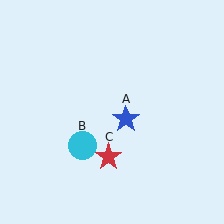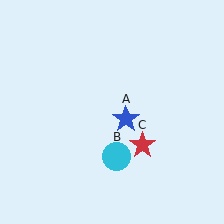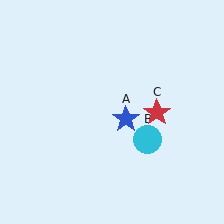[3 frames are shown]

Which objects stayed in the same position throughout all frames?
Blue star (object A) remained stationary.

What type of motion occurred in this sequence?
The cyan circle (object B), red star (object C) rotated counterclockwise around the center of the scene.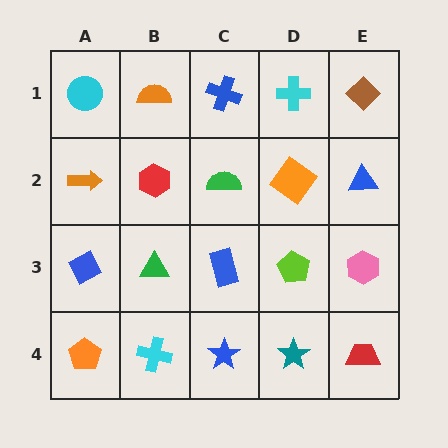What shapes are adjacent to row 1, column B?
A red hexagon (row 2, column B), a cyan circle (row 1, column A), a blue cross (row 1, column C).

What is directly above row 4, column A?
A blue diamond.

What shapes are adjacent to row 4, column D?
A lime pentagon (row 3, column D), a blue star (row 4, column C), a red trapezoid (row 4, column E).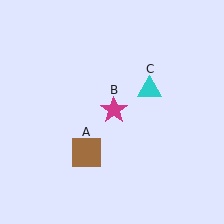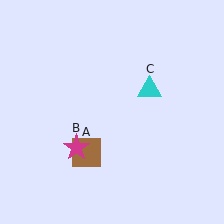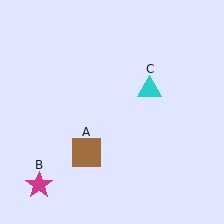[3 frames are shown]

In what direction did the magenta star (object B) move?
The magenta star (object B) moved down and to the left.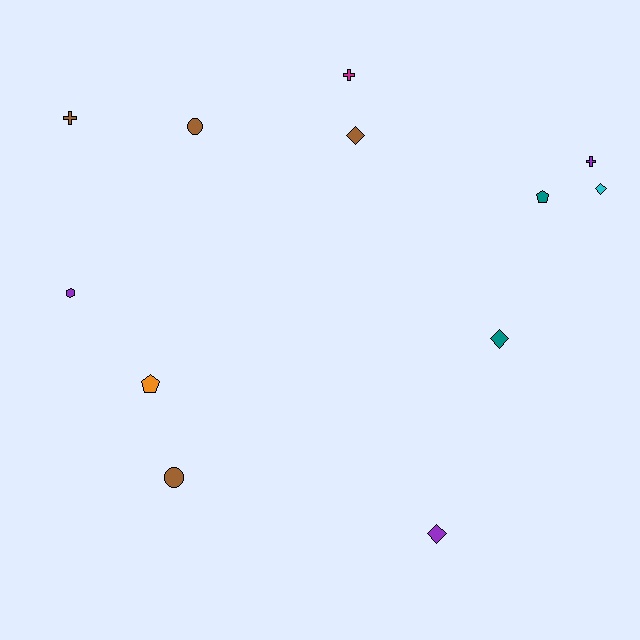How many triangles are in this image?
There are no triangles.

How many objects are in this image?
There are 12 objects.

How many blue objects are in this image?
There are no blue objects.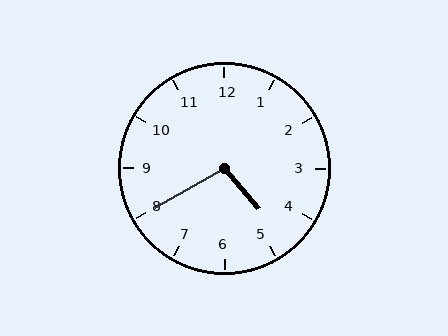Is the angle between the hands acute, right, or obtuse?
It is obtuse.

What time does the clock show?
4:40.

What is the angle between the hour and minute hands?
Approximately 100 degrees.